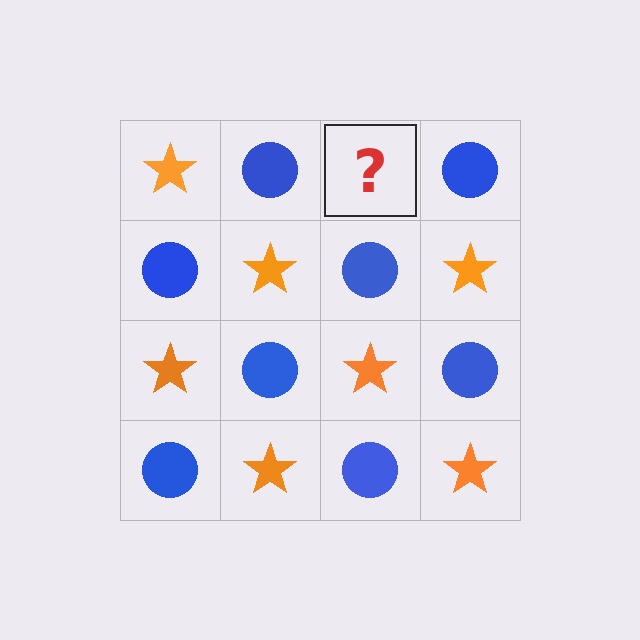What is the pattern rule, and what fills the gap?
The rule is that it alternates orange star and blue circle in a checkerboard pattern. The gap should be filled with an orange star.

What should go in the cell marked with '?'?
The missing cell should contain an orange star.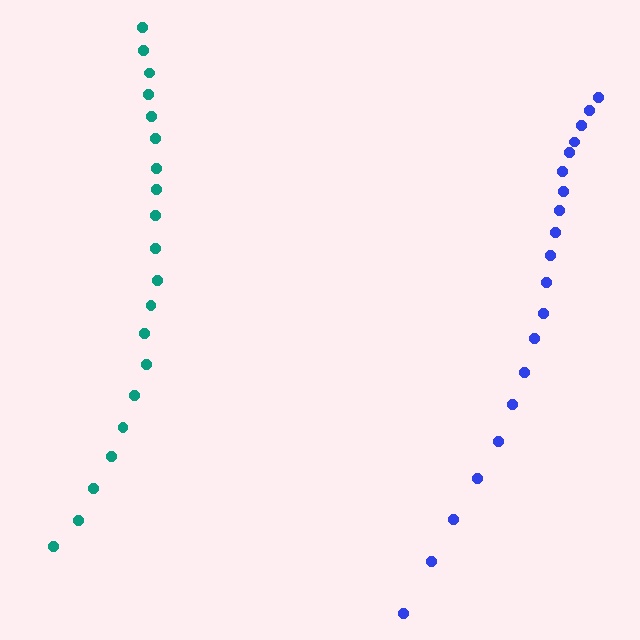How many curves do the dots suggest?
There are 2 distinct paths.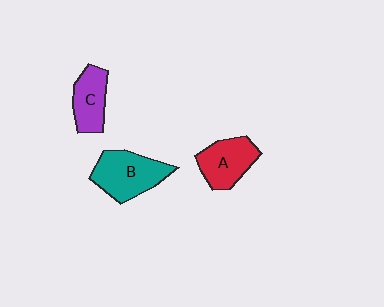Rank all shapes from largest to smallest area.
From largest to smallest: B (teal), A (red), C (purple).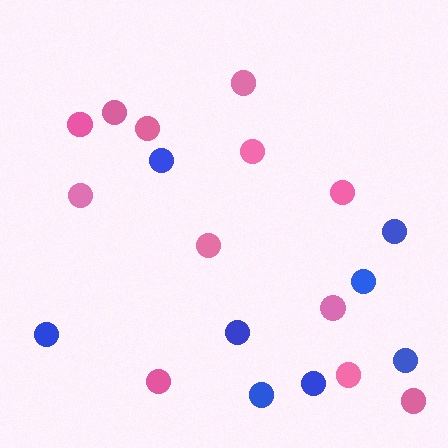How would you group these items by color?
There are 2 groups: one group of blue circles (8) and one group of pink circles (12).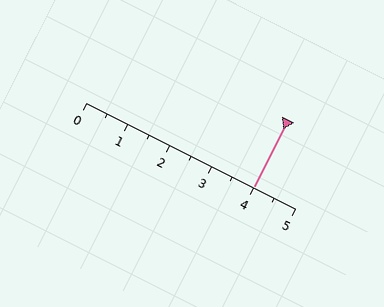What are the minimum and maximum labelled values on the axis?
The axis runs from 0 to 5.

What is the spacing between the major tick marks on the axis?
The major ticks are spaced 1 apart.